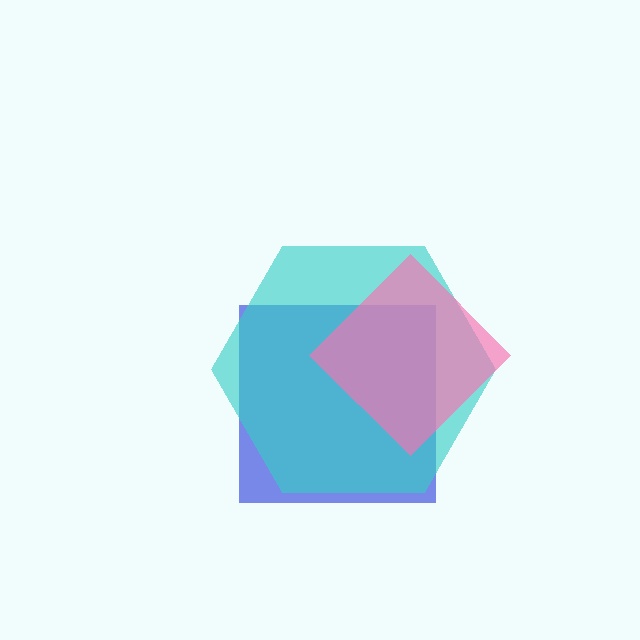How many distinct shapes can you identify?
There are 3 distinct shapes: a blue square, a cyan hexagon, a pink diamond.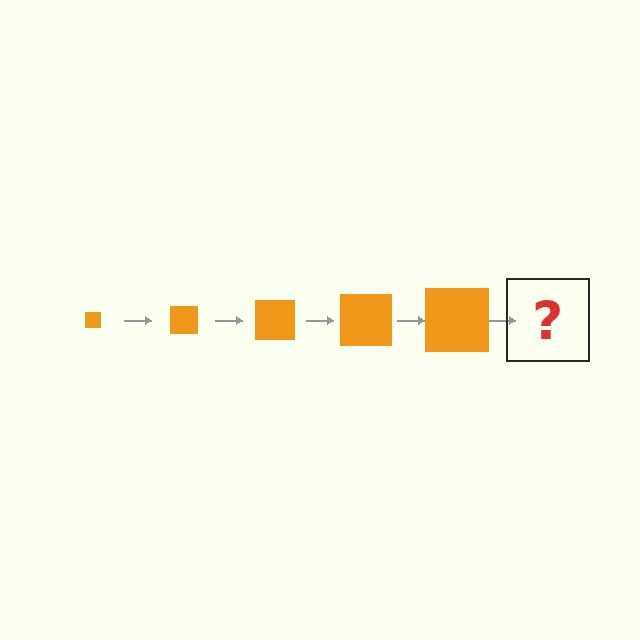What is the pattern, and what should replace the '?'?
The pattern is that the square gets progressively larger each step. The '?' should be an orange square, larger than the previous one.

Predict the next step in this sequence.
The next step is an orange square, larger than the previous one.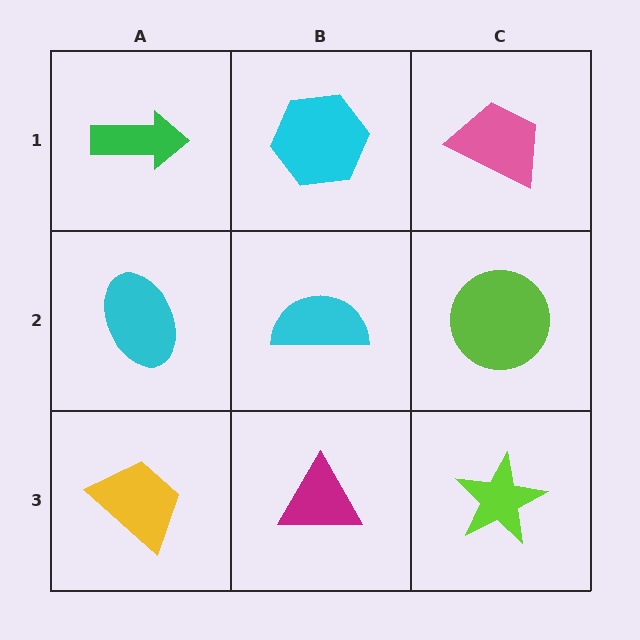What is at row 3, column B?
A magenta triangle.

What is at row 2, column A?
A cyan ellipse.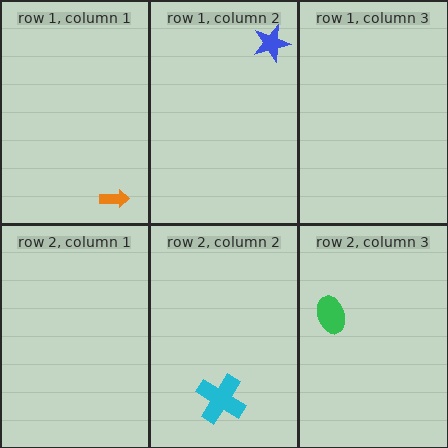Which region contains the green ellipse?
The row 2, column 3 region.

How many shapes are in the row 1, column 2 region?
1.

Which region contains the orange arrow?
The row 1, column 1 region.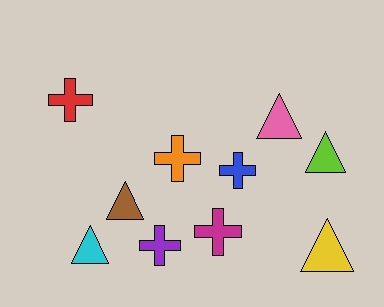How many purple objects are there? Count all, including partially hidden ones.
There is 1 purple object.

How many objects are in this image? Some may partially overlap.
There are 10 objects.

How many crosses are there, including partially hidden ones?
There are 5 crosses.